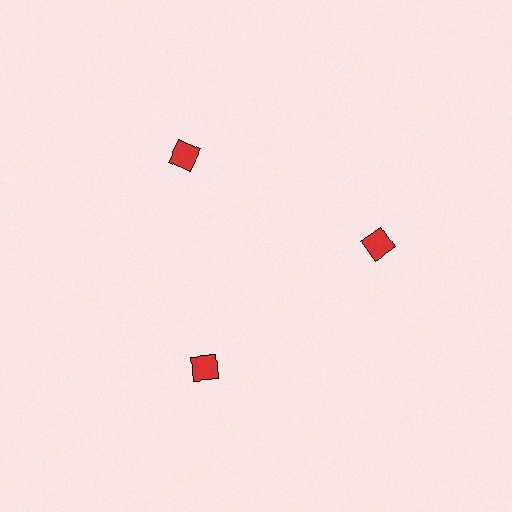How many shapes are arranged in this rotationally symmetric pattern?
There are 3 shapes, arranged in 3 groups of 1.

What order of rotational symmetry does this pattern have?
This pattern has 3-fold rotational symmetry.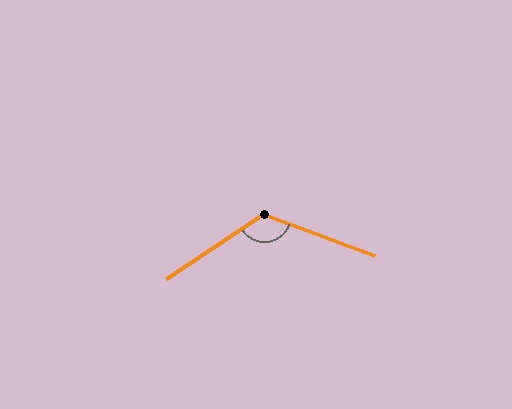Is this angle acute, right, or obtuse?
It is obtuse.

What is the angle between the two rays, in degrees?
Approximately 126 degrees.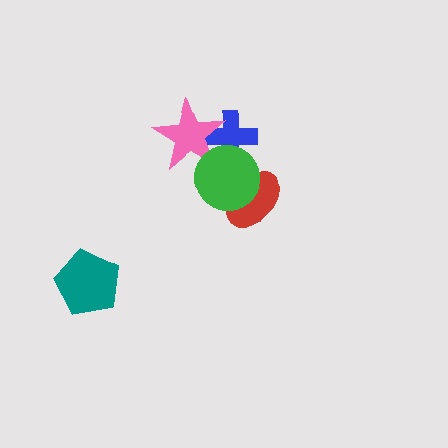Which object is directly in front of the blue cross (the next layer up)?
The pink star is directly in front of the blue cross.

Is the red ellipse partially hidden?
Yes, it is partially covered by another shape.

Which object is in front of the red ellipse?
The green circle is in front of the red ellipse.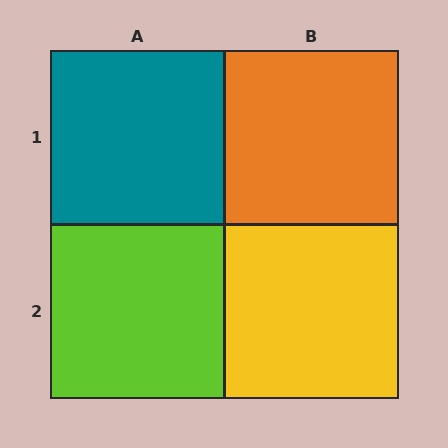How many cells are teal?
1 cell is teal.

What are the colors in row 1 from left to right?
Teal, orange.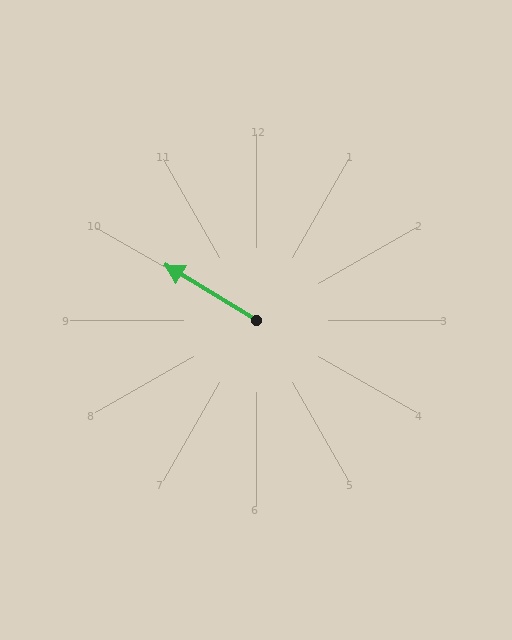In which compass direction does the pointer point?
Northwest.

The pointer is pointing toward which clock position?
Roughly 10 o'clock.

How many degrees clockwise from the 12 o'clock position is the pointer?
Approximately 301 degrees.